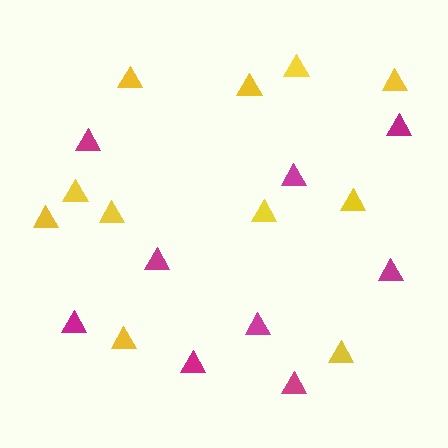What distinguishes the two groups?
There are 2 groups: one group of yellow triangles (11) and one group of magenta triangles (9).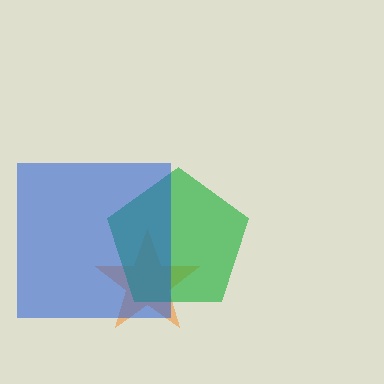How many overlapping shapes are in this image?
There are 3 overlapping shapes in the image.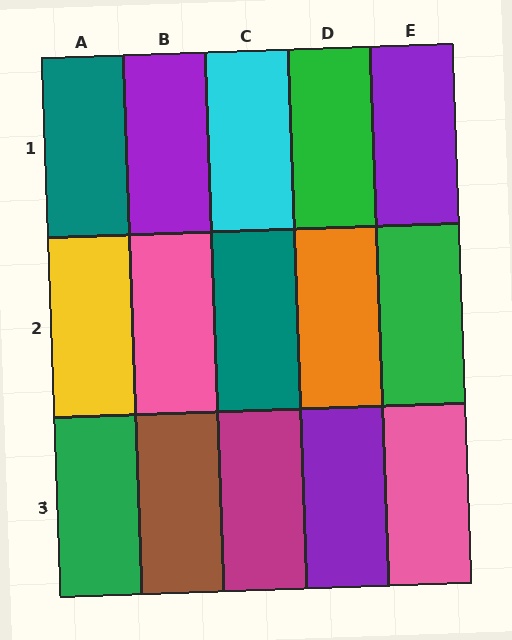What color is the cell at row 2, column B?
Pink.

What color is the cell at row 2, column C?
Teal.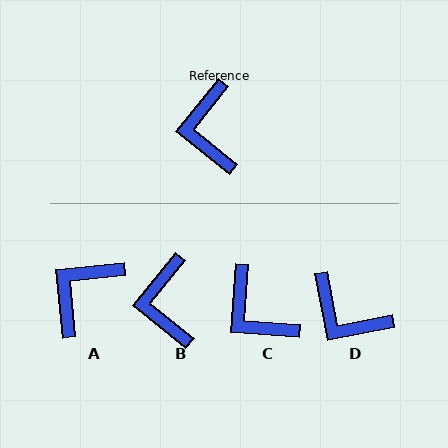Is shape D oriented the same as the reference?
No, it is off by about 50 degrees.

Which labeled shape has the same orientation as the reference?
B.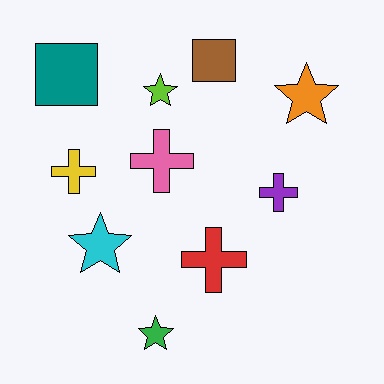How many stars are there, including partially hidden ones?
There are 4 stars.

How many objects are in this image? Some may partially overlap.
There are 10 objects.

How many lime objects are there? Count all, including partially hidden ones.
There is 1 lime object.